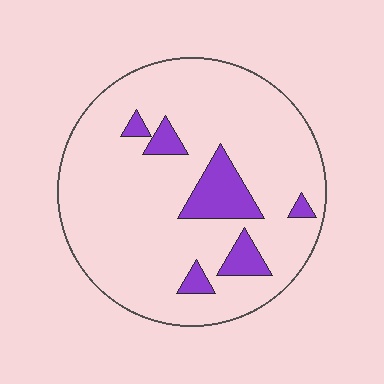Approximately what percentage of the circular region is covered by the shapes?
Approximately 15%.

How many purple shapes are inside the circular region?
6.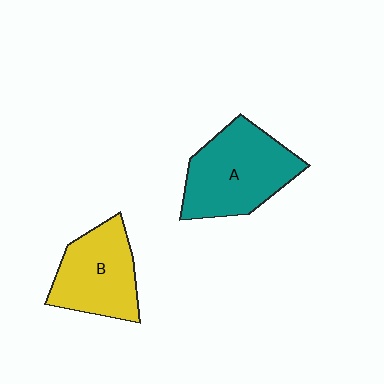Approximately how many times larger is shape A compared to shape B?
Approximately 1.3 times.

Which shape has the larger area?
Shape A (teal).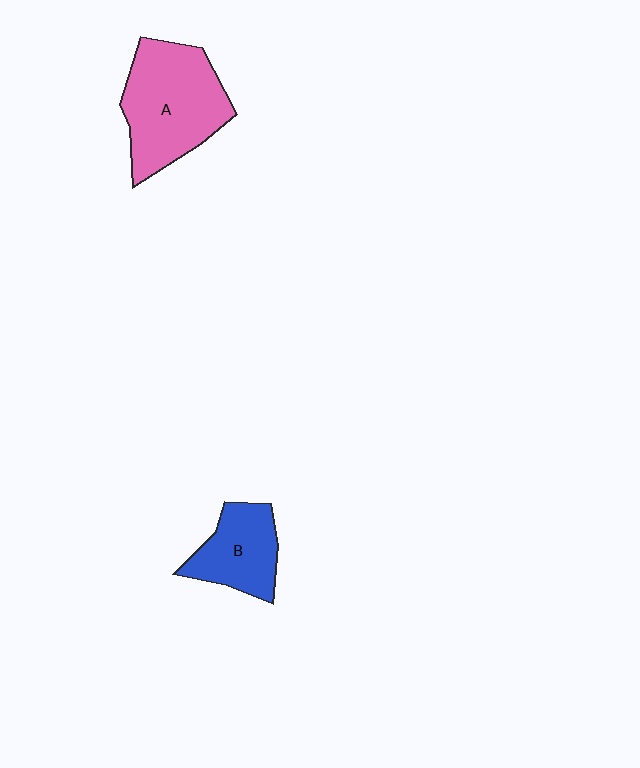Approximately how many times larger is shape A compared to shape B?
Approximately 1.7 times.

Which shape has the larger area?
Shape A (pink).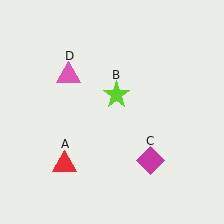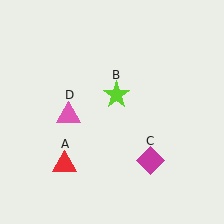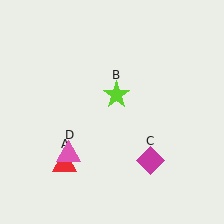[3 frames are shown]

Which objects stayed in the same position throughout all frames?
Red triangle (object A) and lime star (object B) and magenta diamond (object C) remained stationary.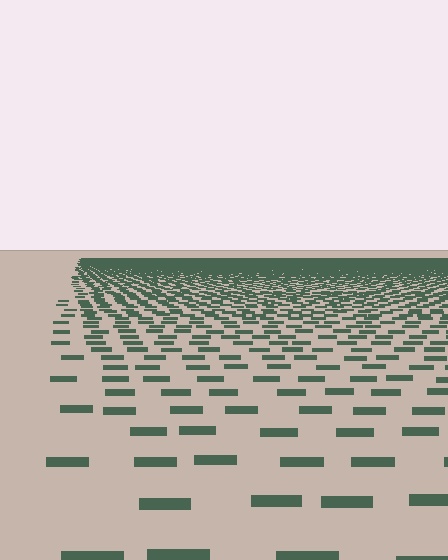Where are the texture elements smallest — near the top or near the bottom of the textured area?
Near the top.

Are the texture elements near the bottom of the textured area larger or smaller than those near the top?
Larger. Near the bottom, elements are closer to the viewer and appear at a bigger on-screen size.